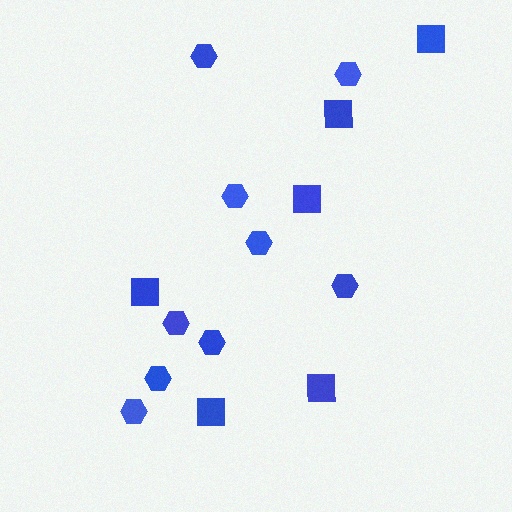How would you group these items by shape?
There are 2 groups: one group of hexagons (9) and one group of squares (6).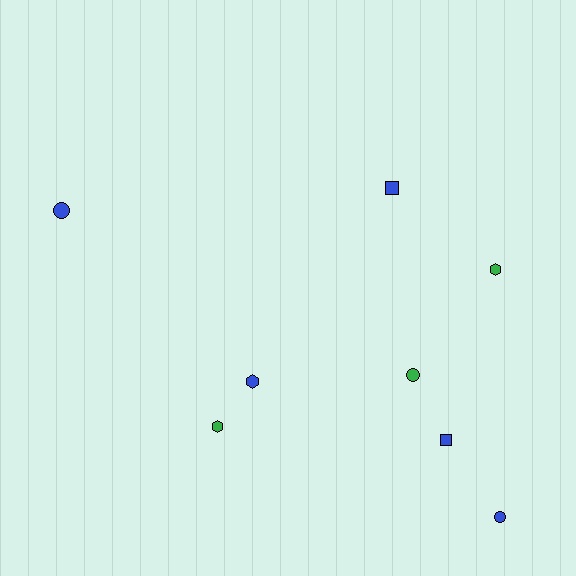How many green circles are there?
There is 1 green circle.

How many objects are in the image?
There are 8 objects.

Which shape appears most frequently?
Circle, with 3 objects.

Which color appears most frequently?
Blue, with 5 objects.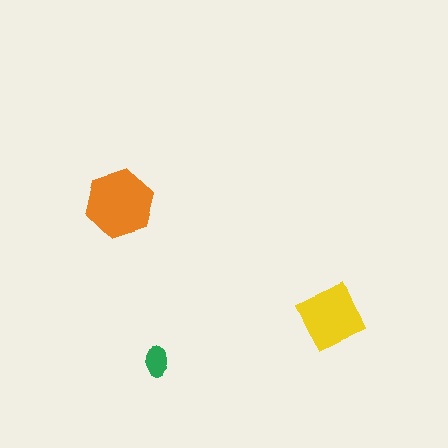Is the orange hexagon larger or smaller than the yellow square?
Larger.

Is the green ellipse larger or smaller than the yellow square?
Smaller.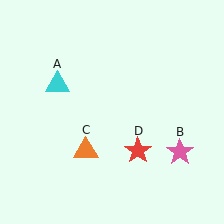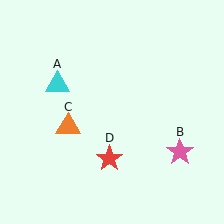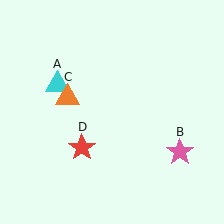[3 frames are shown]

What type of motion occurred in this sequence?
The orange triangle (object C), red star (object D) rotated clockwise around the center of the scene.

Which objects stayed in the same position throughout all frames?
Cyan triangle (object A) and pink star (object B) remained stationary.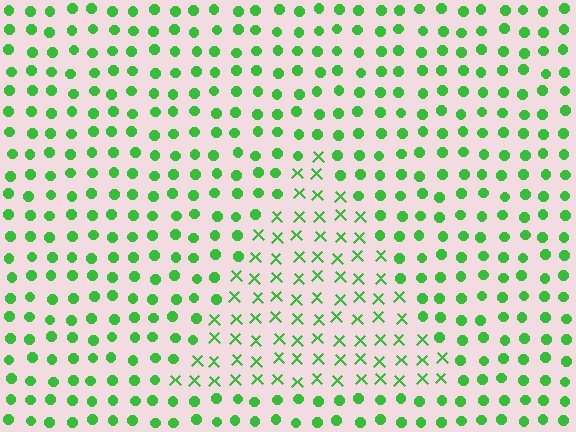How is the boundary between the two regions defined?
The boundary is defined by a change in element shape: X marks inside vs. circles outside. All elements share the same color and spacing.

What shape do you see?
I see a triangle.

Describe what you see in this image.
The image is filled with small green elements arranged in a uniform grid. A triangle-shaped region contains X marks, while the surrounding area contains circles. The boundary is defined purely by the change in element shape.